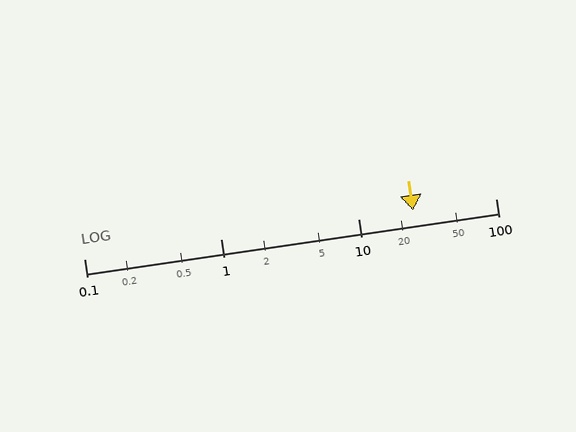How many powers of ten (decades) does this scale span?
The scale spans 3 decades, from 0.1 to 100.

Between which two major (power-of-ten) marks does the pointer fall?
The pointer is between 10 and 100.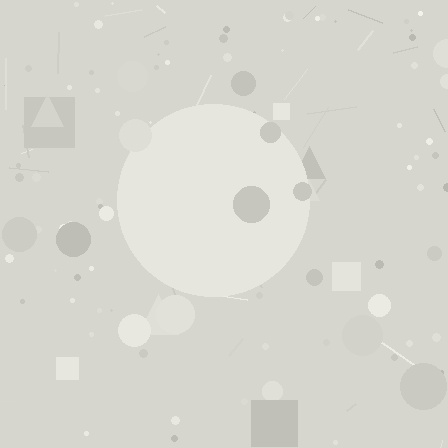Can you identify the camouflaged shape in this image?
The camouflaged shape is a circle.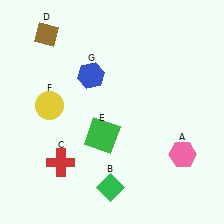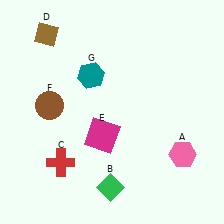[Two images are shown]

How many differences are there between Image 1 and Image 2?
There are 3 differences between the two images.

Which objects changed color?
E changed from green to magenta. F changed from yellow to brown. G changed from blue to teal.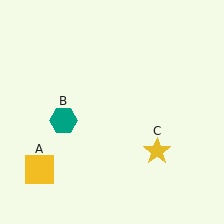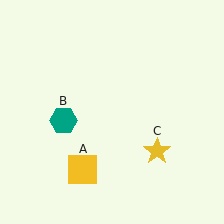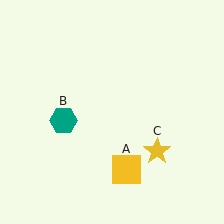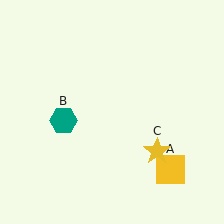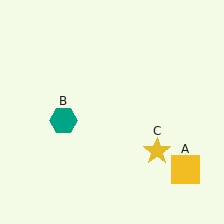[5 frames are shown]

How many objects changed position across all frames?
1 object changed position: yellow square (object A).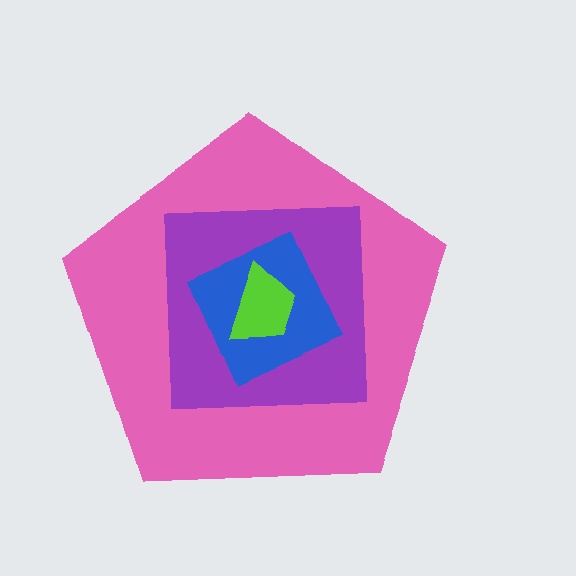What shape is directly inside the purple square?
The blue diamond.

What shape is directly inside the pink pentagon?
The purple square.